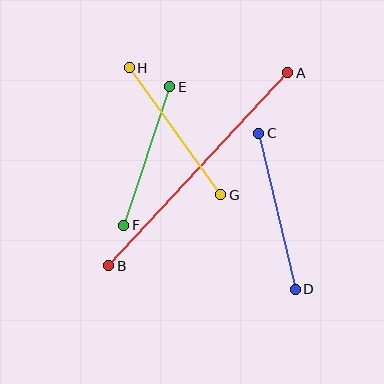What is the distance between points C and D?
The distance is approximately 160 pixels.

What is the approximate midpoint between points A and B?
The midpoint is at approximately (198, 169) pixels.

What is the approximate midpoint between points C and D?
The midpoint is at approximately (277, 211) pixels.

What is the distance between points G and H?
The distance is approximately 157 pixels.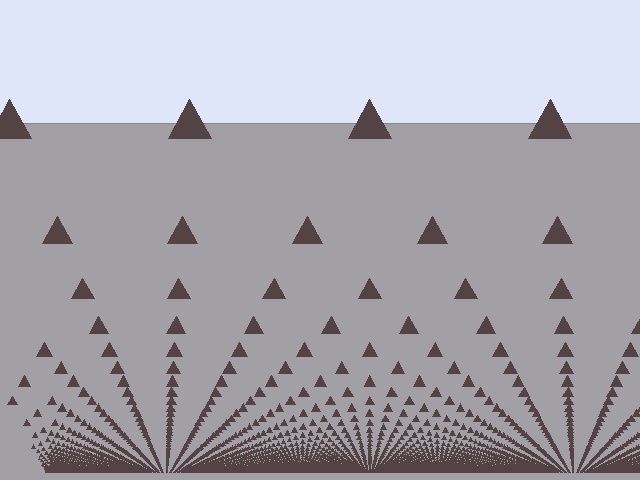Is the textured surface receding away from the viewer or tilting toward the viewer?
The surface appears to tilt toward the viewer. Texture elements get larger and sparser toward the top.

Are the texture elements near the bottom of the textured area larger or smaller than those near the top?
Smaller. The gradient is inverted — elements near the bottom are smaller and denser.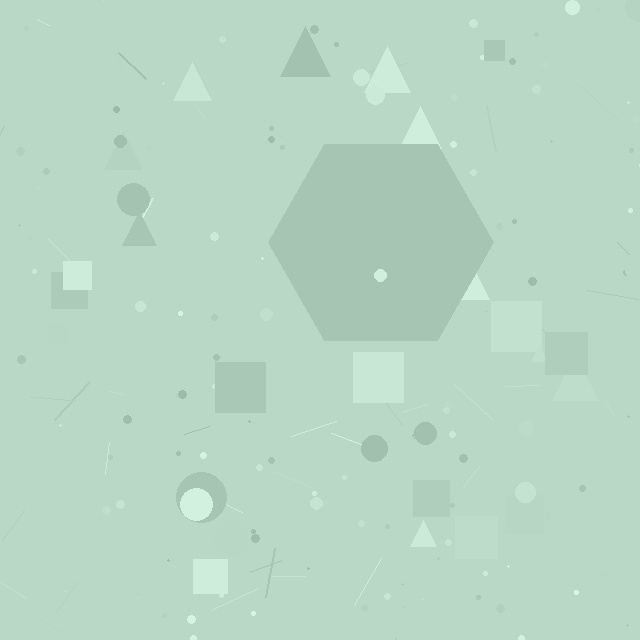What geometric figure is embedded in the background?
A hexagon is embedded in the background.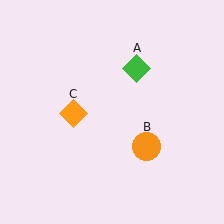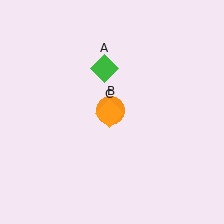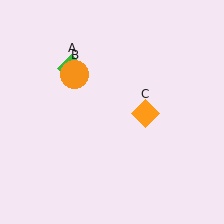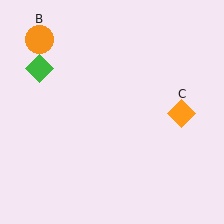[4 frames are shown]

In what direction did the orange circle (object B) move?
The orange circle (object B) moved up and to the left.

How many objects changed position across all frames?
3 objects changed position: green diamond (object A), orange circle (object B), orange diamond (object C).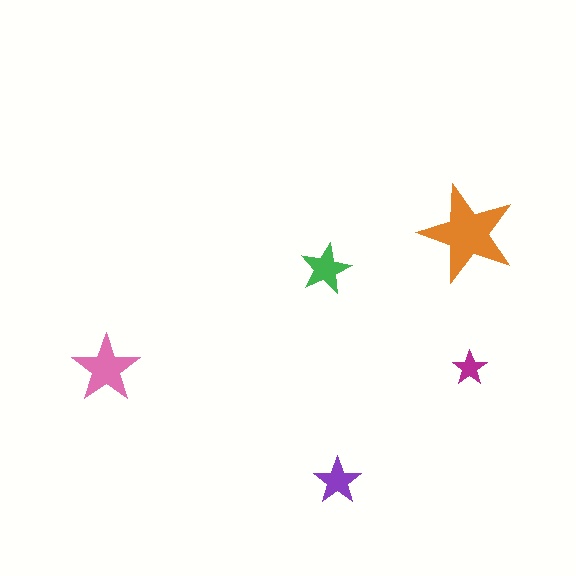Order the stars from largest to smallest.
the orange one, the pink one, the green one, the purple one, the magenta one.